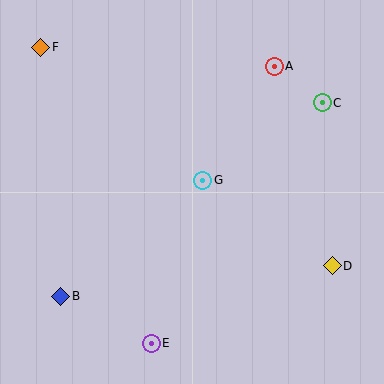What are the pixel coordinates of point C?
Point C is at (322, 103).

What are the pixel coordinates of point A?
Point A is at (274, 66).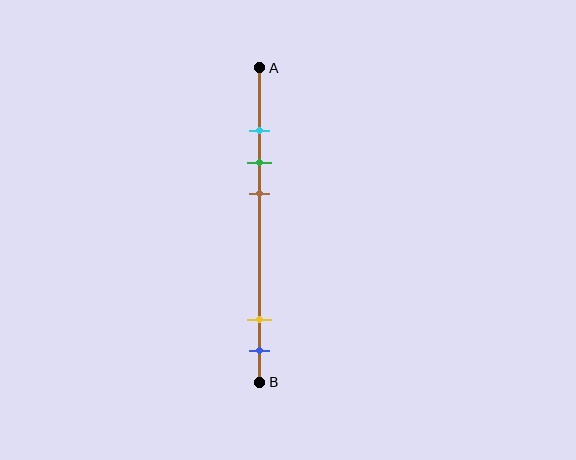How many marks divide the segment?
There are 5 marks dividing the segment.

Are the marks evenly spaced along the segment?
No, the marks are not evenly spaced.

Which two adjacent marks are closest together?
The cyan and green marks are the closest adjacent pair.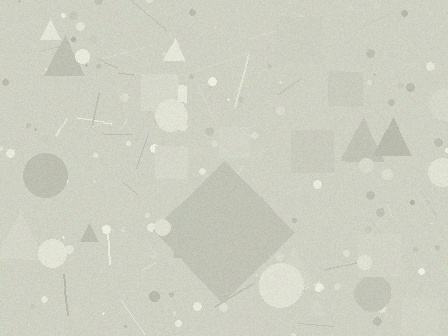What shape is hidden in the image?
A diamond is hidden in the image.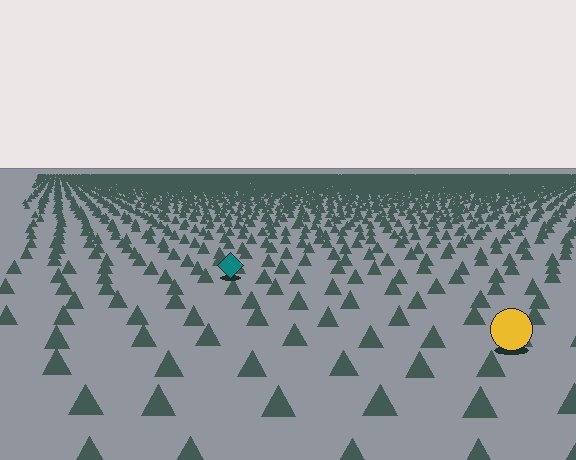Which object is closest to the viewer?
The yellow circle is closest. The texture marks near it are larger and more spread out.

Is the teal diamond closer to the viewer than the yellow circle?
No. The yellow circle is closer — you can tell from the texture gradient: the ground texture is coarser near it.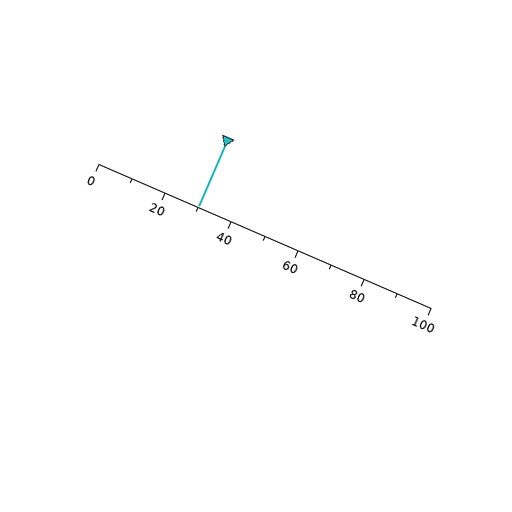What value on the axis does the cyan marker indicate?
The marker indicates approximately 30.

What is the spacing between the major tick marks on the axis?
The major ticks are spaced 20 apart.